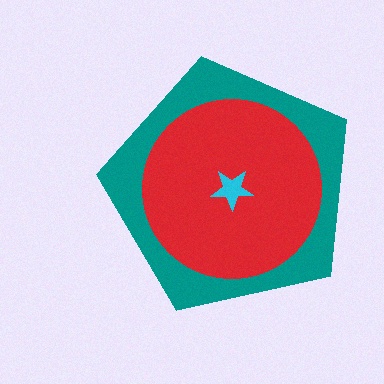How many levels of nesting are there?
3.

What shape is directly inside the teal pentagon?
The red circle.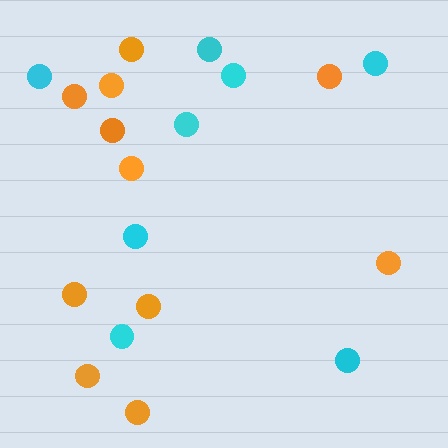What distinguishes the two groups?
There are 2 groups: one group of cyan circles (8) and one group of orange circles (11).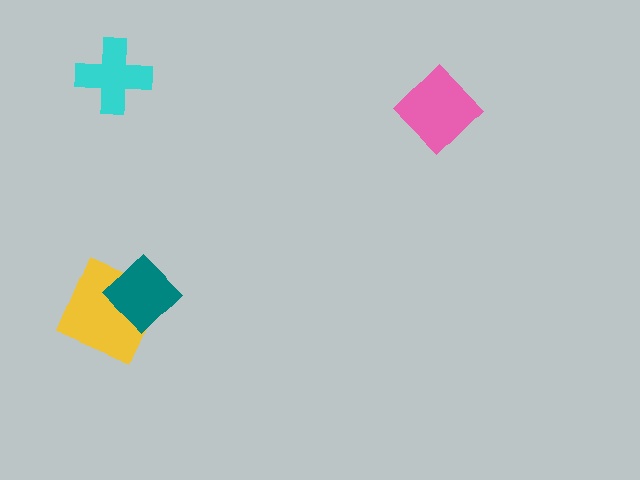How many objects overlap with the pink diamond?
0 objects overlap with the pink diamond.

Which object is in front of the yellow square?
The teal diamond is in front of the yellow square.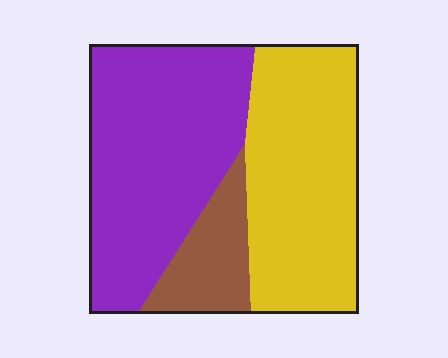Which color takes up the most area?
Purple, at roughly 45%.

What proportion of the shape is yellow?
Yellow covers around 40% of the shape.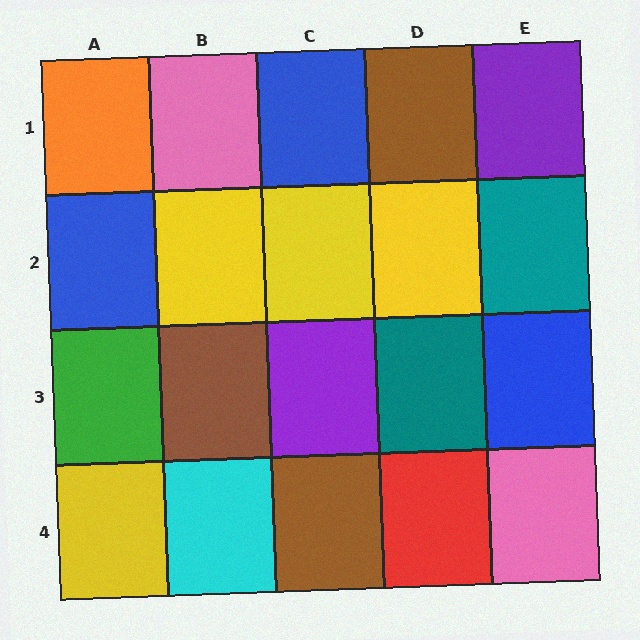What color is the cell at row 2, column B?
Yellow.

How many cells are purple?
2 cells are purple.